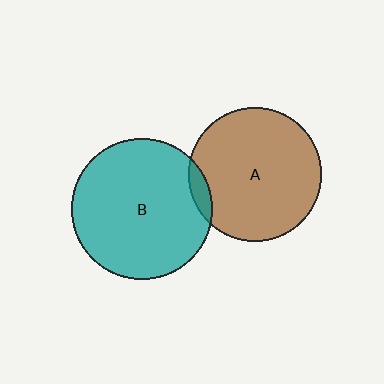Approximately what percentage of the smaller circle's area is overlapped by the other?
Approximately 5%.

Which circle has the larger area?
Circle B (teal).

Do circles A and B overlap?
Yes.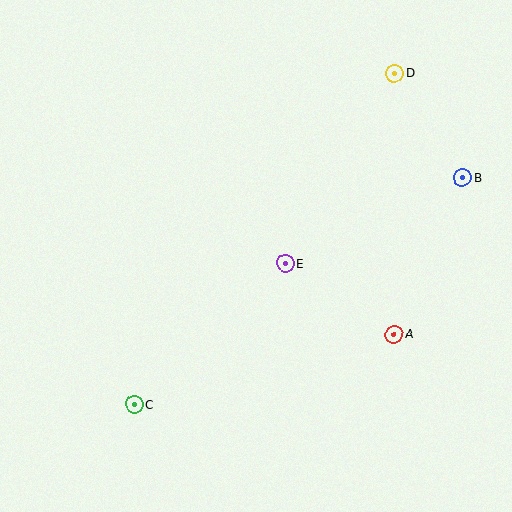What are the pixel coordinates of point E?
Point E is at (285, 263).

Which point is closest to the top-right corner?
Point D is closest to the top-right corner.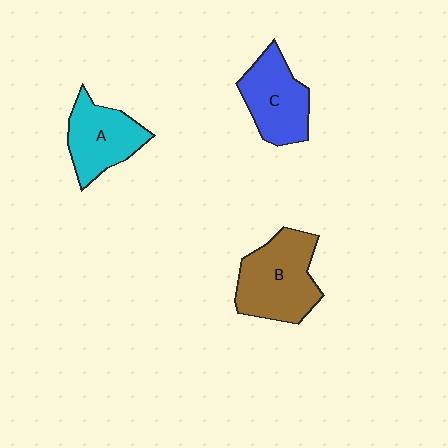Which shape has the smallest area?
Shape A (cyan).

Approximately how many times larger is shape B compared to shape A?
Approximately 1.3 times.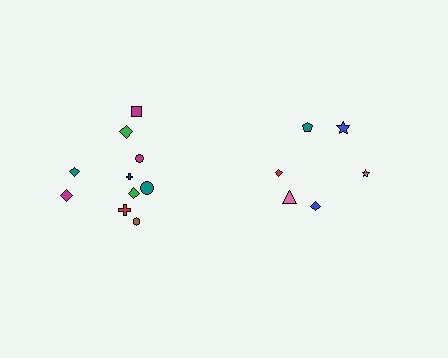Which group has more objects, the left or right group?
The left group.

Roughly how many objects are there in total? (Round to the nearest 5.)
Roughly 15 objects in total.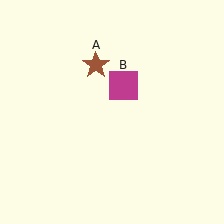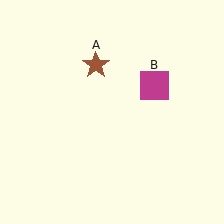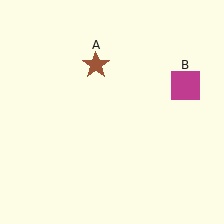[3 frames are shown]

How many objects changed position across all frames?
1 object changed position: magenta square (object B).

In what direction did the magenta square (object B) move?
The magenta square (object B) moved right.